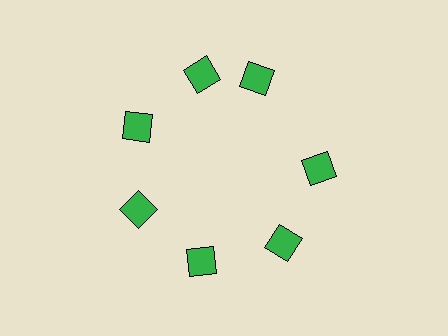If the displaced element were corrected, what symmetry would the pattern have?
It would have 7-fold rotational symmetry — the pattern would map onto itself every 51 degrees.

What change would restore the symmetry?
The symmetry would be restored by rotating it back into even spacing with its neighbors so that all 7 diamonds sit at equal angles and equal distance from the center.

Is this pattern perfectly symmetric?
No. The 7 green diamonds are arranged in a ring, but one element near the 1 o'clock position is rotated out of alignment along the ring, breaking the 7-fold rotational symmetry.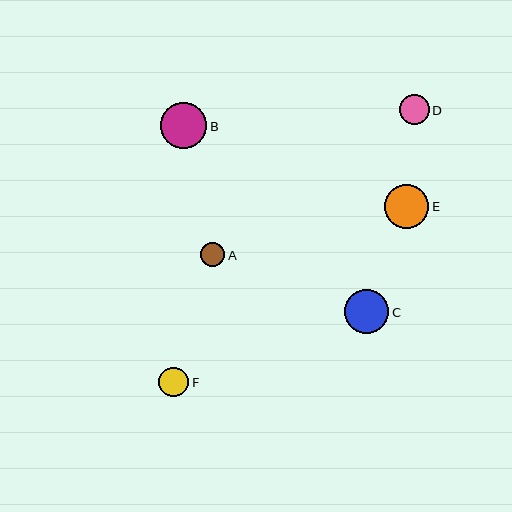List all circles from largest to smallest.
From largest to smallest: B, E, C, F, D, A.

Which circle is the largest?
Circle B is the largest with a size of approximately 46 pixels.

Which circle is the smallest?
Circle A is the smallest with a size of approximately 24 pixels.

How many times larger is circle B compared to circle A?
Circle B is approximately 1.9 times the size of circle A.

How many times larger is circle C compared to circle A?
Circle C is approximately 1.8 times the size of circle A.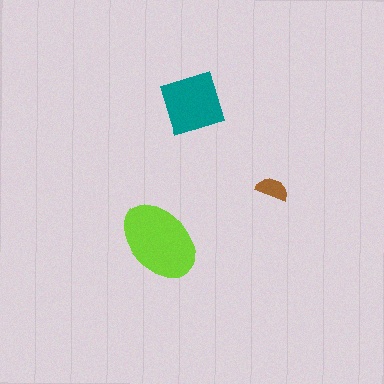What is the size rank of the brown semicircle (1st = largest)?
3rd.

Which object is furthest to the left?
The lime ellipse is leftmost.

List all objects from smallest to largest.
The brown semicircle, the teal diamond, the lime ellipse.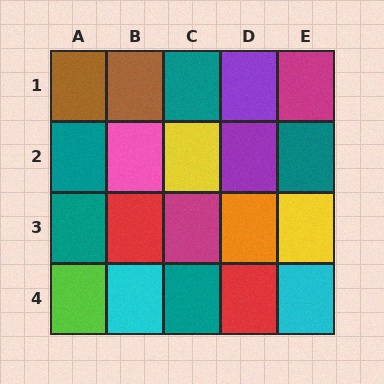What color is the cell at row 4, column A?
Lime.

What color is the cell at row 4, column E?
Cyan.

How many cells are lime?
1 cell is lime.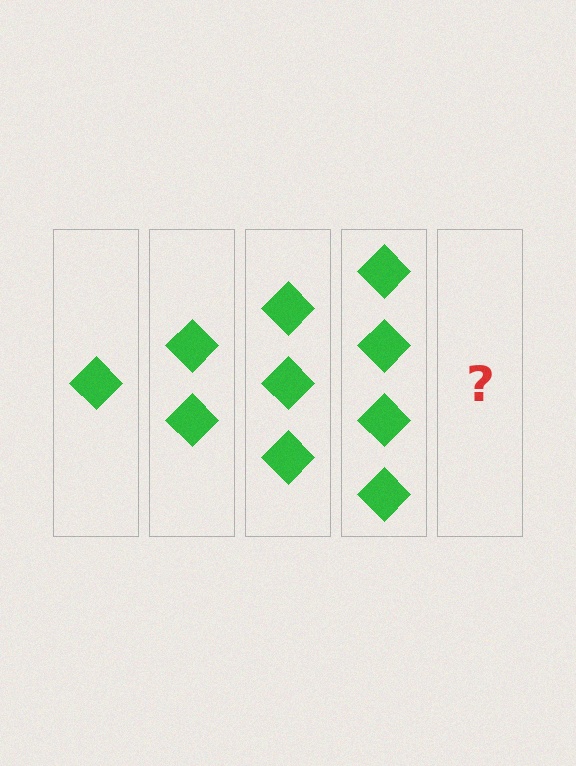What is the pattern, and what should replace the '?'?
The pattern is that each step adds one more diamond. The '?' should be 5 diamonds.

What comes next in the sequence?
The next element should be 5 diamonds.